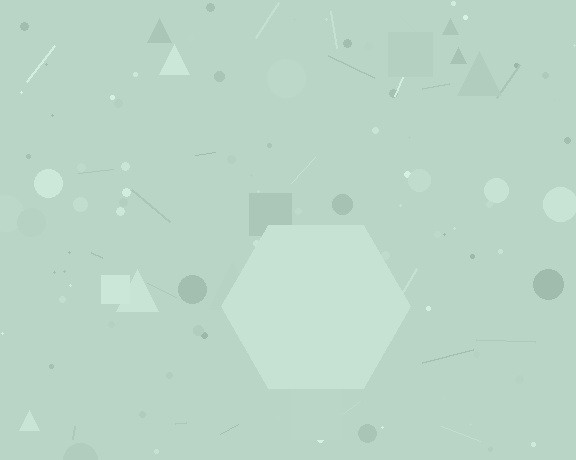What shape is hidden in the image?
A hexagon is hidden in the image.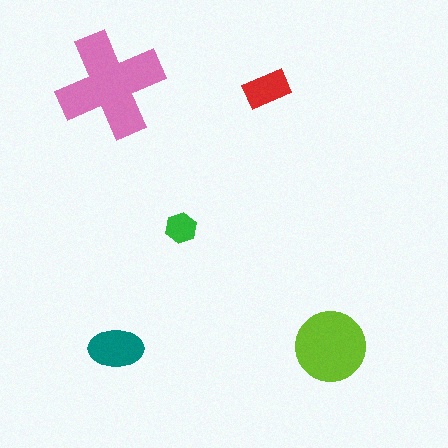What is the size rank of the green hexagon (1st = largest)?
5th.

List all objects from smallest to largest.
The green hexagon, the red rectangle, the teal ellipse, the lime circle, the pink cross.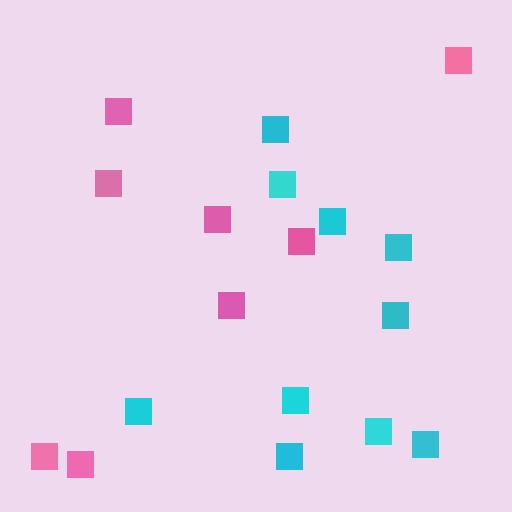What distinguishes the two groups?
There are 2 groups: one group of cyan squares (10) and one group of pink squares (8).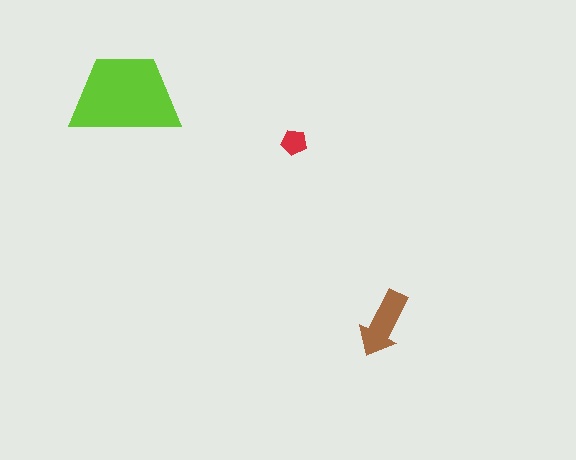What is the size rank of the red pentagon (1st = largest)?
3rd.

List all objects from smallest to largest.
The red pentagon, the brown arrow, the lime trapezoid.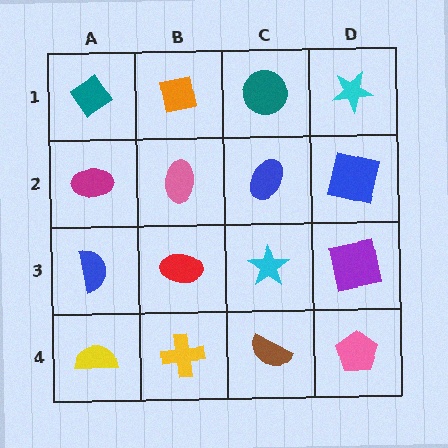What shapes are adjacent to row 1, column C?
A blue ellipse (row 2, column C), an orange square (row 1, column B), a cyan star (row 1, column D).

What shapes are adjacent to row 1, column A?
A magenta ellipse (row 2, column A), an orange square (row 1, column B).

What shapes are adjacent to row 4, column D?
A purple square (row 3, column D), a brown semicircle (row 4, column C).